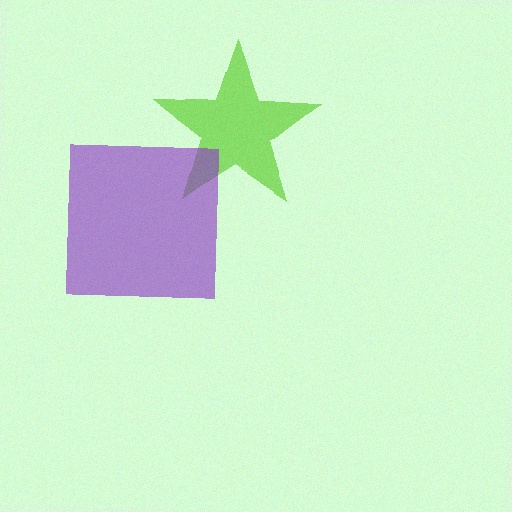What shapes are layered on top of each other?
The layered shapes are: a lime star, a purple square.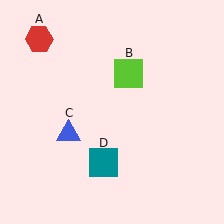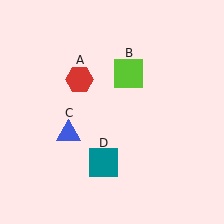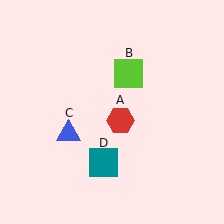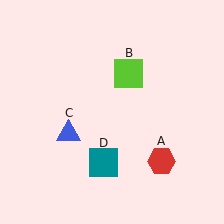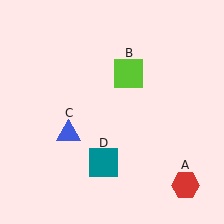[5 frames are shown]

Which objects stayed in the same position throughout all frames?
Lime square (object B) and blue triangle (object C) and teal square (object D) remained stationary.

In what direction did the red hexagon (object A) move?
The red hexagon (object A) moved down and to the right.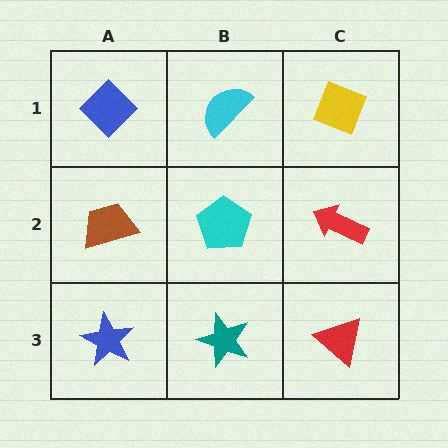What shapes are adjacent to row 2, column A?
A blue diamond (row 1, column A), a blue star (row 3, column A), a cyan pentagon (row 2, column B).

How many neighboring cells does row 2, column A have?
3.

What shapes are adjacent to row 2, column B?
A cyan semicircle (row 1, column B), a teal star (row 3, column B), a brown trapezoid (row 2, column A), a red arrow (row 2, column C).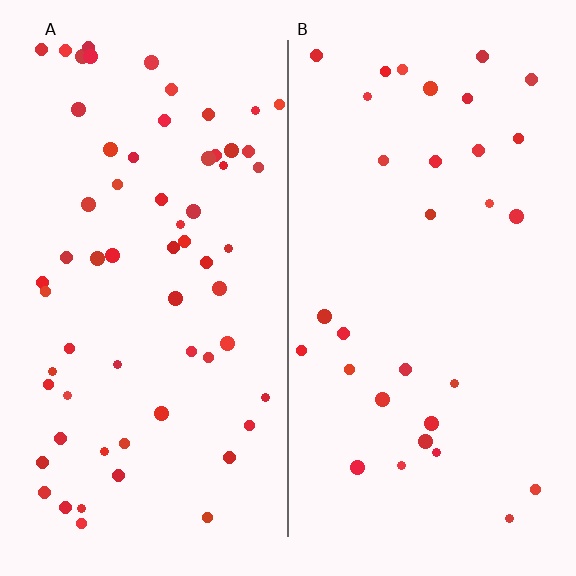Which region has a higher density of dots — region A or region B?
A (the left).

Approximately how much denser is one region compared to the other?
Approximately 2.0× — region A over region B.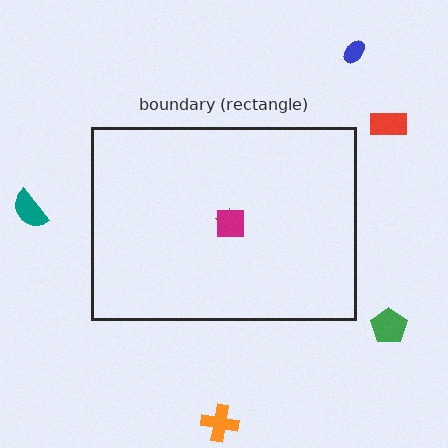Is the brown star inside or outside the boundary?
Inside.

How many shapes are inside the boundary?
2 inside, 5 outside.